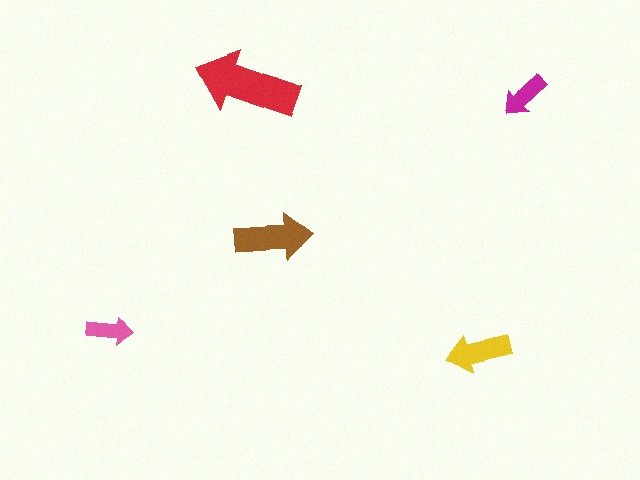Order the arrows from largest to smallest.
the red one, the brown one, the yellow one, the magenta one, the pink one.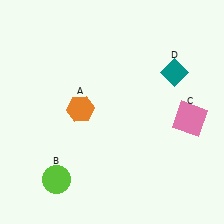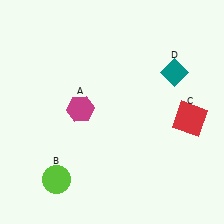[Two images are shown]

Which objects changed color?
A changed from orange to magenta. C changed from pink to red.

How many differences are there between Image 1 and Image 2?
There are 2 differences between the two images.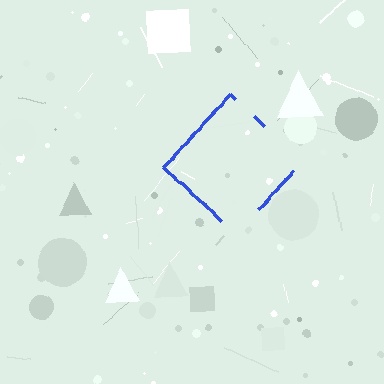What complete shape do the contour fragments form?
The contour fragments form a diamond.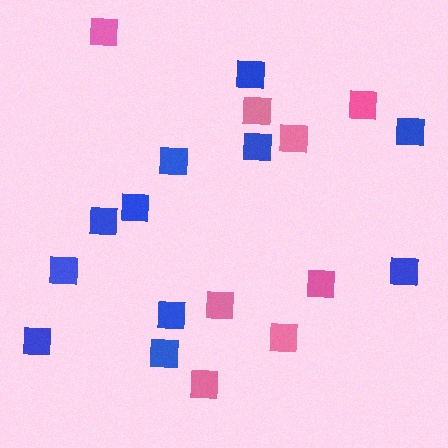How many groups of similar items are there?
There are 2 groups: one group of blue squares (11) and one group of pink squares (8).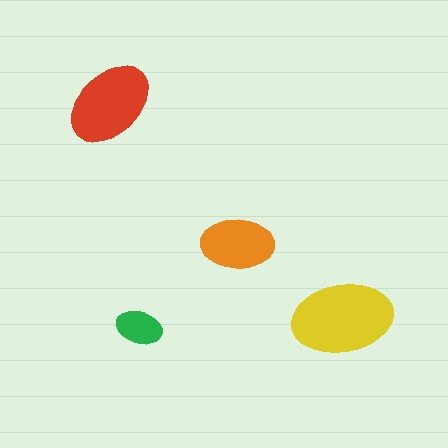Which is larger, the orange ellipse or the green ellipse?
The orange one.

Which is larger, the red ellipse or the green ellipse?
The red one.